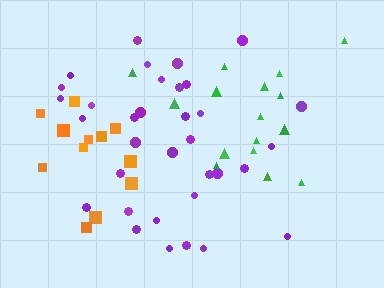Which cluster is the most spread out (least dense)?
Green.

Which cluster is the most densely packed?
Orange.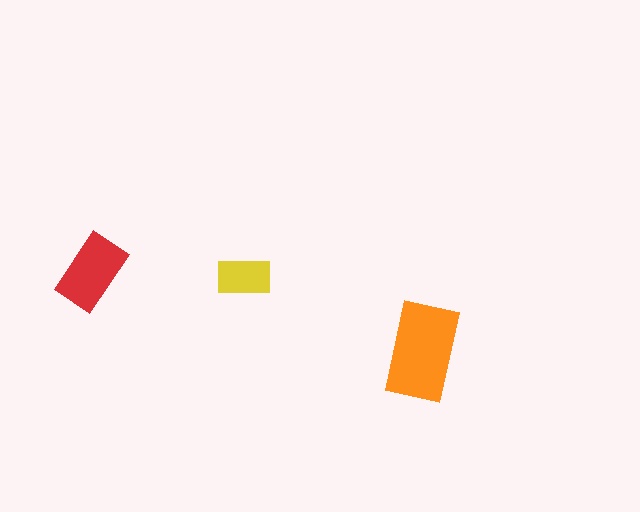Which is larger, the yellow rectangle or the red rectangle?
The red one.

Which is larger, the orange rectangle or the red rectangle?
The orange one.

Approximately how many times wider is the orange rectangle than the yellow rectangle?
About 2 times wider.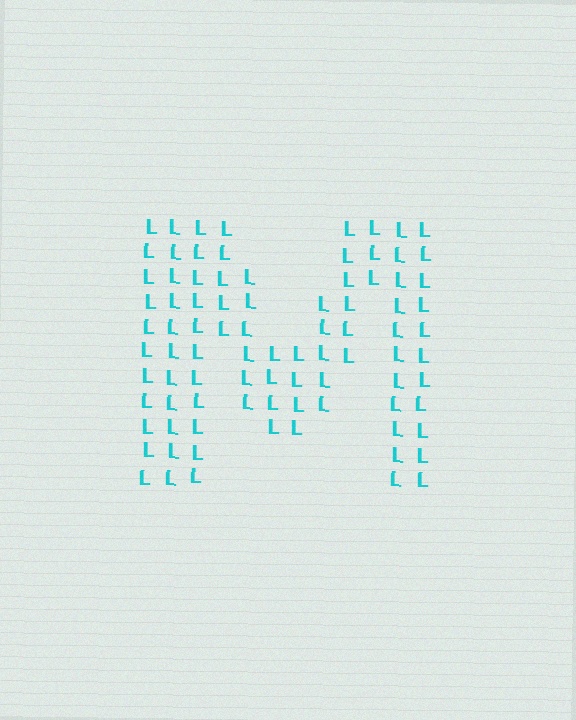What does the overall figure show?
The overall figure shows the letter M.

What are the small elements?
The small elements are letter L's.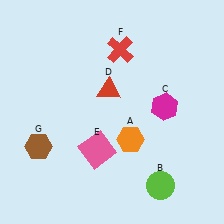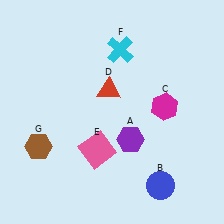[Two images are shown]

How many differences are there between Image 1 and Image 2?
There are 3 differences between the two images.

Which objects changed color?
A changed from orange to purple. B changed from lime to blue. F changed from red to cyan.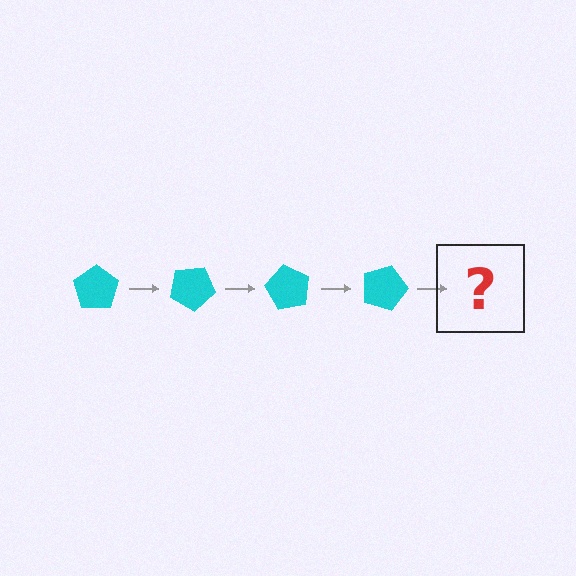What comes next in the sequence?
The next element should be a cyan pentagon rotated 120 degrees.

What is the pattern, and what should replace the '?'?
The pattern is that the pentagon rotates 30 degrees each step. The '?' should be a cyan pentagon rotated 120 degrees.